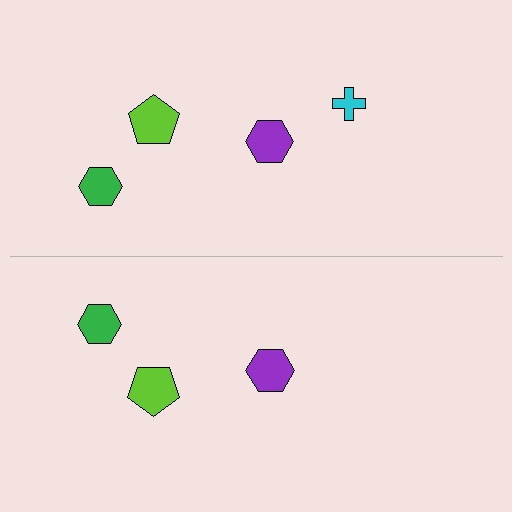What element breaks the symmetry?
A cyan cross is missing from the bottom side.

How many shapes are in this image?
There are 7 shapes in this image.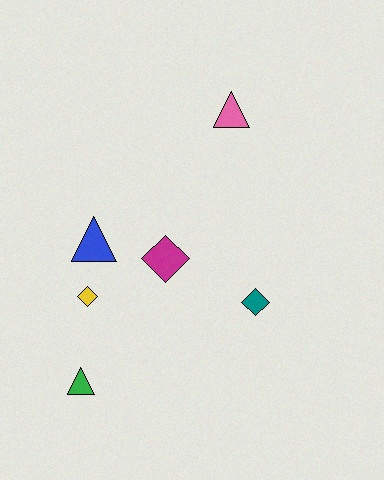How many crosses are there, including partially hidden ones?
There are no crosses.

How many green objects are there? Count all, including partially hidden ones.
There is 1 green object.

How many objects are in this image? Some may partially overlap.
There are 6 objects.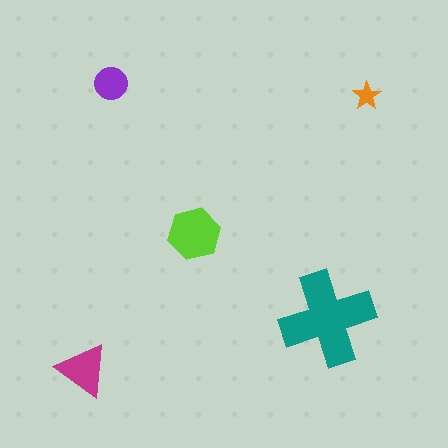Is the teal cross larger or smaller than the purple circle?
Larger.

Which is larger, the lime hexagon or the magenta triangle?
The lime hexagon.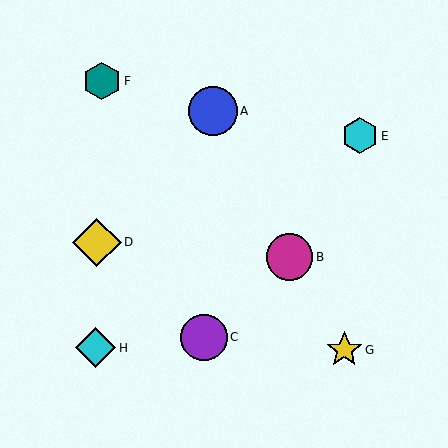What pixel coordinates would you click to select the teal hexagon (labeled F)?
Click at (102, 81) to select the teal hexagon F.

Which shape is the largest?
The yellow diamond (labeled D) is the largest.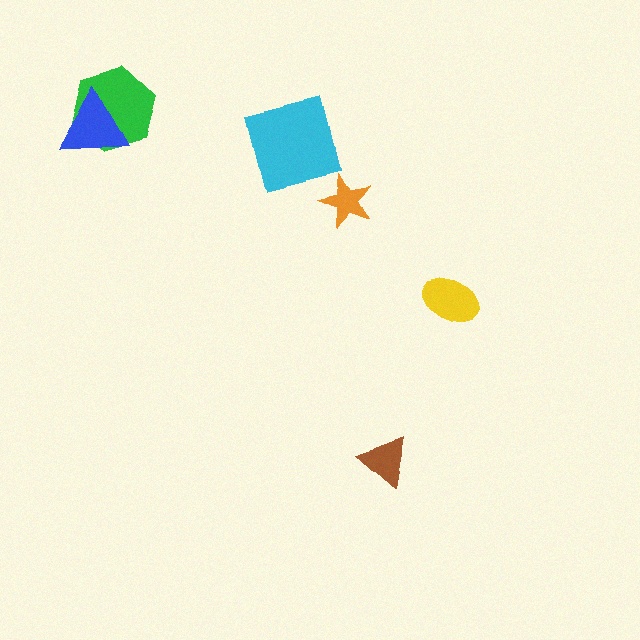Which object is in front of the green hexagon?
The blue triangle is in front of the green hexagon.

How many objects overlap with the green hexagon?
1 object overlaps with the green hexagon.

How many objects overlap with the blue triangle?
1 object overlaps with the blue triangle.